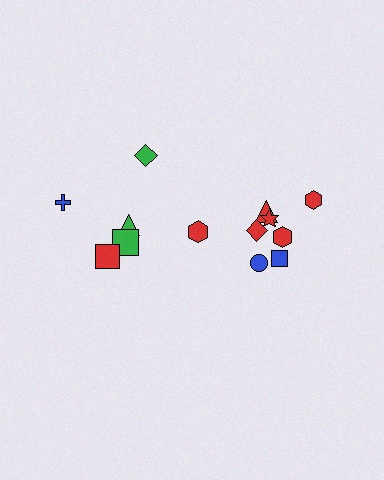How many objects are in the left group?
There are 6 objects.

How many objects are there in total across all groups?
There are 14 objects.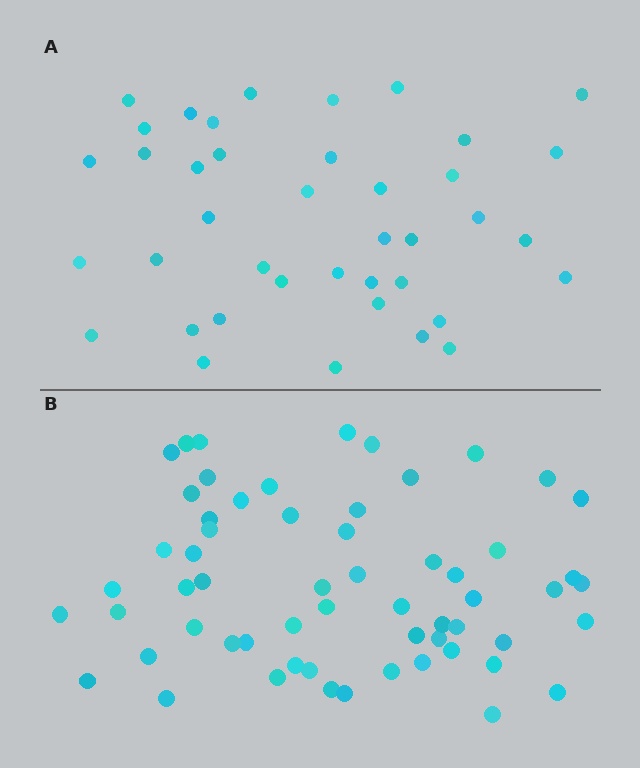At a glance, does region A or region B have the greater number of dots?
Region B (the bottom region) has more dots.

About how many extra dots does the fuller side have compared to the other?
Region B has approximately 20 more dots than region A.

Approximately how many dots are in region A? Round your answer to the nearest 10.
About 40 dots.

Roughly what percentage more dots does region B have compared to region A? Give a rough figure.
About 50% more.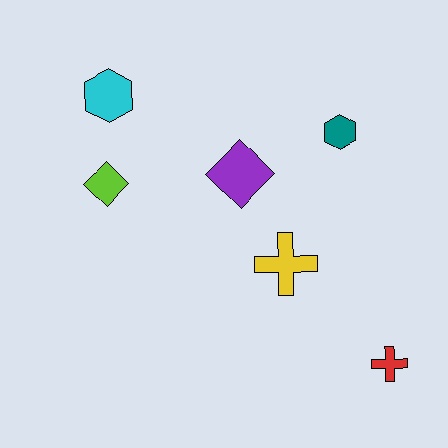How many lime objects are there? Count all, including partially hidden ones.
There is 1 lime object.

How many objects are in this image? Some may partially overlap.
There are 6 objects.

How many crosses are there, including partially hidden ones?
There are 2 crosses.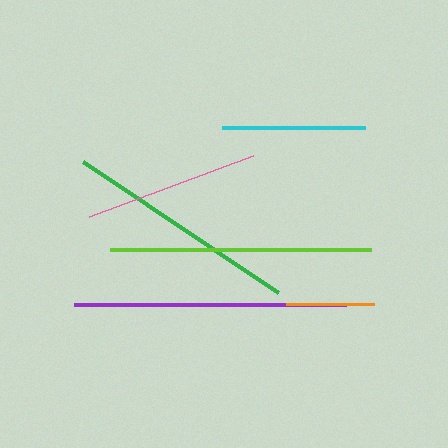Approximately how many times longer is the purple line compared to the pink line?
The purple line is approximately 1.6 times the length of the pink line.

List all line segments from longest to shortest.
From longest to shortest: purple, lime, green, pink, cyan, orange.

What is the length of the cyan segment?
The cyan segment is approximately 144 pixels long.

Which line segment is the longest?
The purple line is the longest at approximately 273 pixels.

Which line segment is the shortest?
The orange line is the shortest at approximately 88 pixels.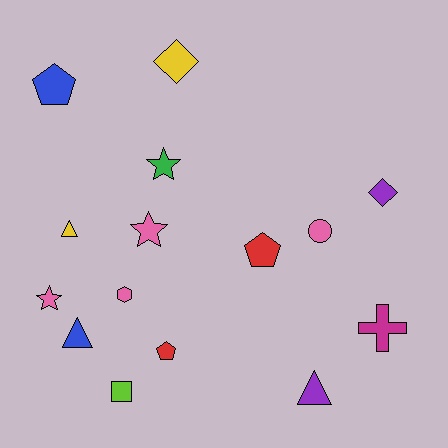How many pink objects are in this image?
There are 4 pink objects.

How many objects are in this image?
There are 15 objects.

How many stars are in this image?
There are 3 stars.